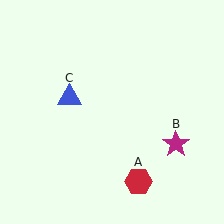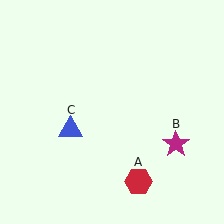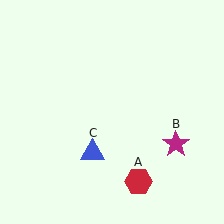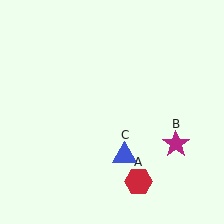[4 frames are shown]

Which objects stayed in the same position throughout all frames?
Red hexagon (object A) and magenta star (object B) remained stationary.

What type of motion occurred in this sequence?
The blue triangle (object C) rotated counterclockwise around the center of the scene.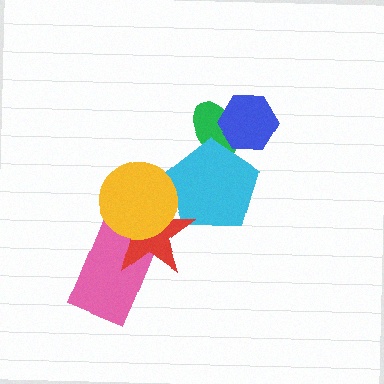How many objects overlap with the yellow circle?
3 objects overlap with the yellow circle.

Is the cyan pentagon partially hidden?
Yes, it is partially covered by another shape.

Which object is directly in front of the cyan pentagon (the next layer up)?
The red star is directly in front of the cyan pentagon.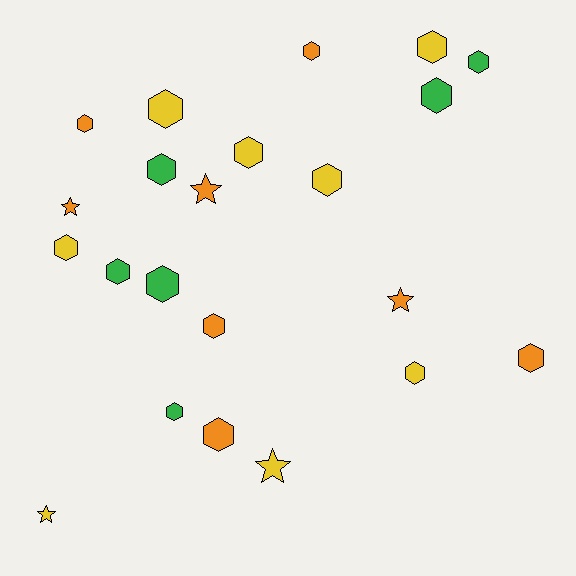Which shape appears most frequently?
Hexagon, with 17 objects.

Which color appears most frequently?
Yellow, with 8 objects.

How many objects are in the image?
There are 22 objects.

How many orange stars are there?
There are 3 orange stars.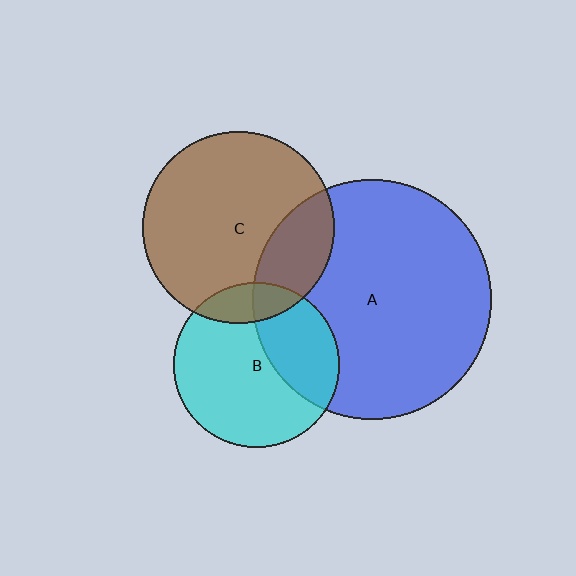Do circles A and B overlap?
Yes.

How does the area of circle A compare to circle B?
Approximately 2.1 times.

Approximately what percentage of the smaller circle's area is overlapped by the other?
Approximately 35%.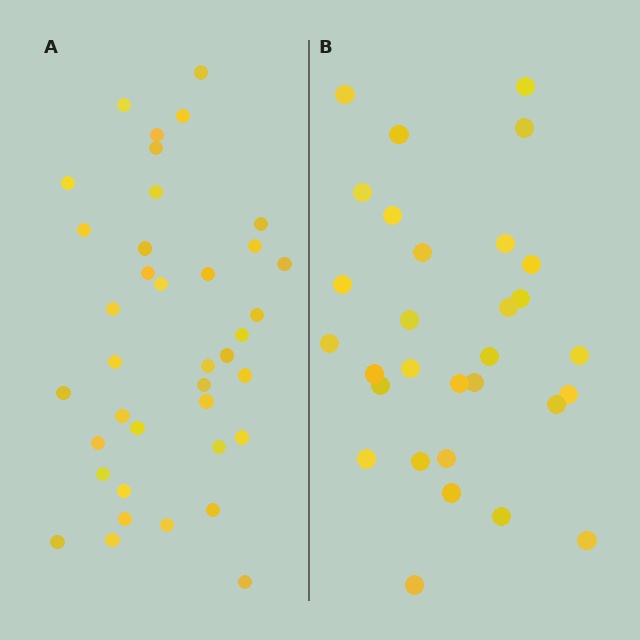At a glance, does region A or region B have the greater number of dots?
Region A (the left region) has more dots.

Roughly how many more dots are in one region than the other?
Region A has roughly 8 or so more dots than region B.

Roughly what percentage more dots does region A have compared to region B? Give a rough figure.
About 25% more.